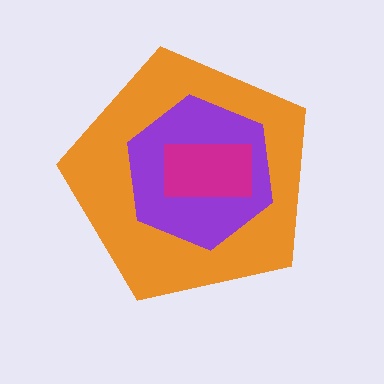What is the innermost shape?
The magenta rectangle.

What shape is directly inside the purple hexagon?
The magenta rectangle.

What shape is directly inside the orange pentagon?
The purple hexagon.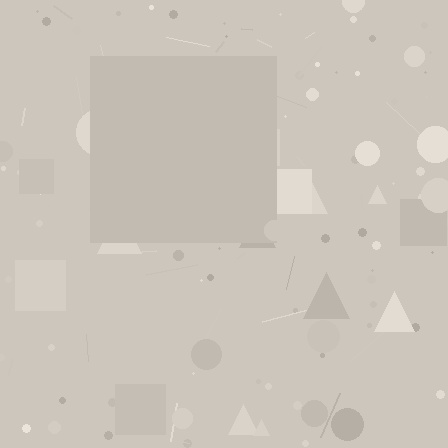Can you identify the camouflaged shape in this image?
The camouflaged shape is a square.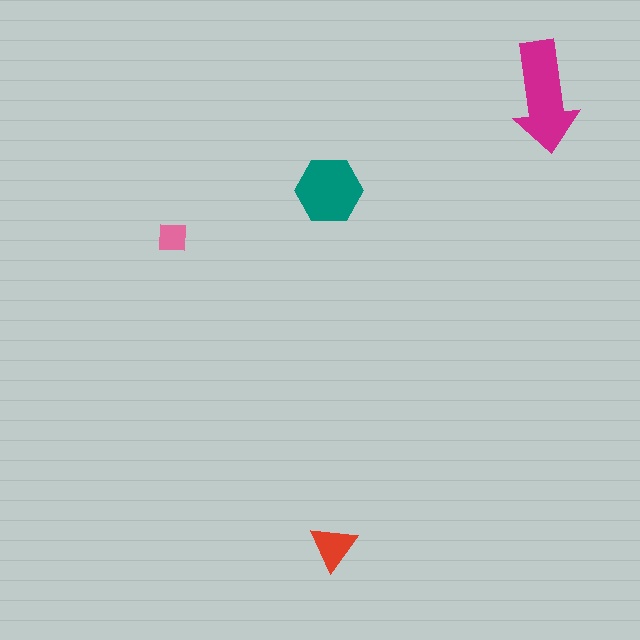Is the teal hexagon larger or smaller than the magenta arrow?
Smaller.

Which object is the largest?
The magenta arrow.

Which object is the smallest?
The pink square.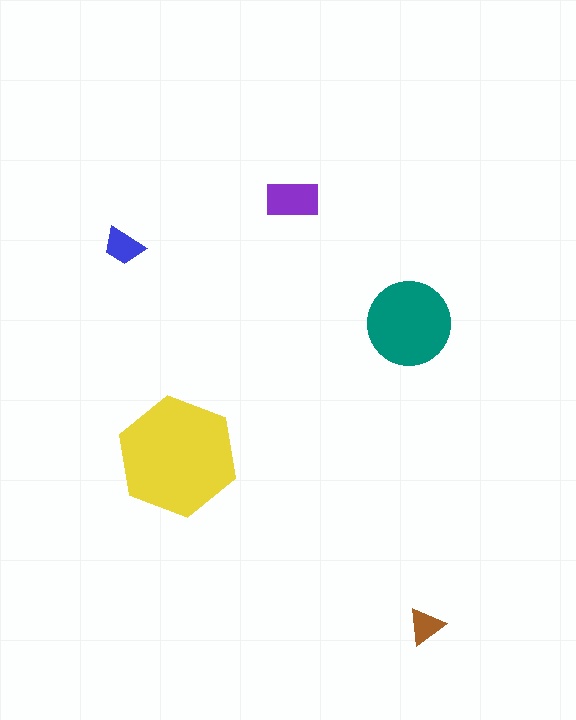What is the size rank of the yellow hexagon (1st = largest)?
1st.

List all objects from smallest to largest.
The brown triangle, the blue trapezoid, the purple rectangle, the teal circle, the yellow hexagon.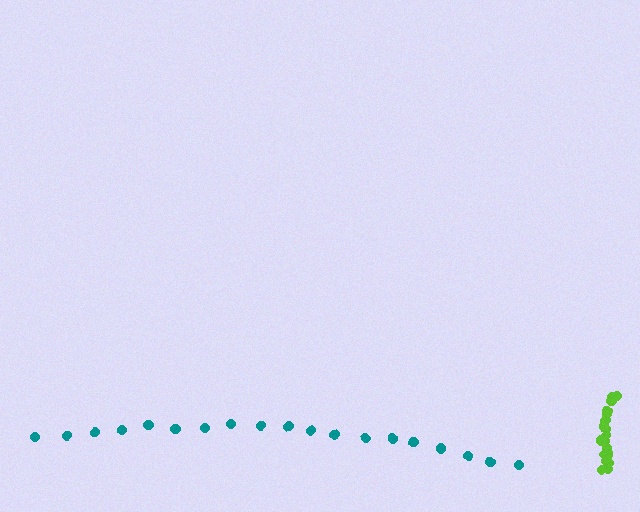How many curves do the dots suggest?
There are 2 distinct paths.